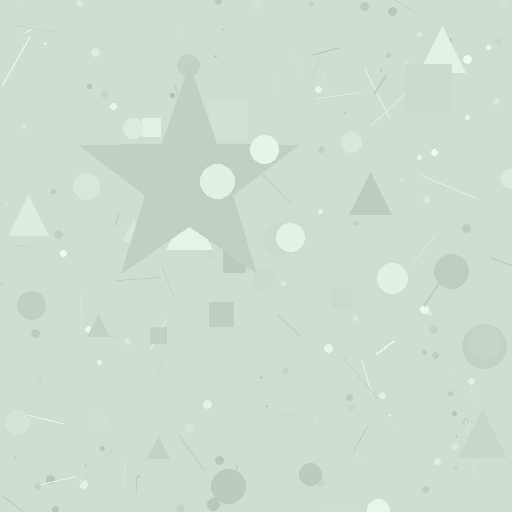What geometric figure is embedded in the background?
A star is embedded in the background.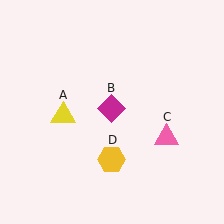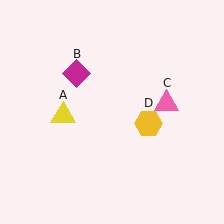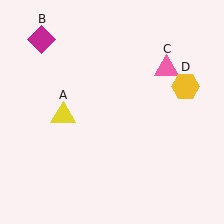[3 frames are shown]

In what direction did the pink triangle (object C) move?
The pink triangle (object C) moved up.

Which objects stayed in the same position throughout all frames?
Yellow triangle (object A) remained stationary.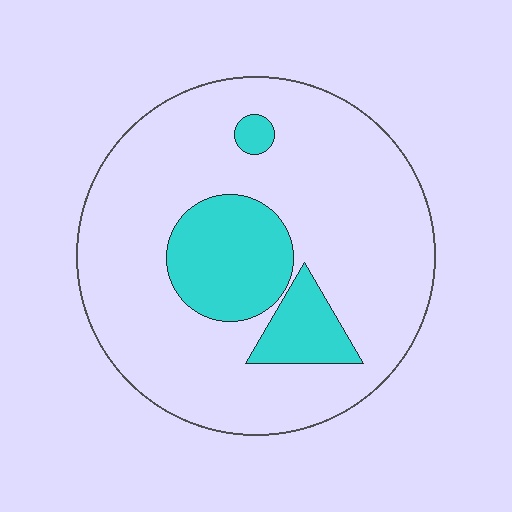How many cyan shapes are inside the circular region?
3.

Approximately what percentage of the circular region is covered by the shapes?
Approximately 20%.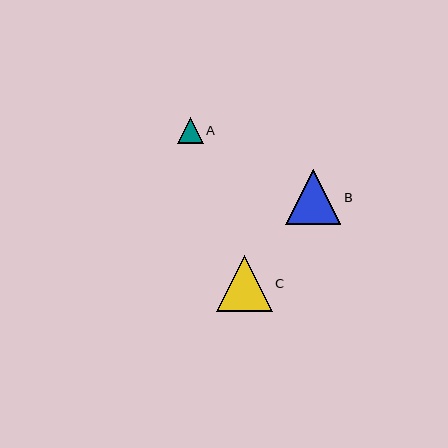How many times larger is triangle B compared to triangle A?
Triangle B is approximately 2.1 times the size of triangle A.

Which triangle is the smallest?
Triangle A is the smallest with a size of approximately 26 pixels.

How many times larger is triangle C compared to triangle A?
Triangle C is approximately 2.1 times the size of triangle A.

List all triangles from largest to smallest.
From largest to smallest: C, B, A.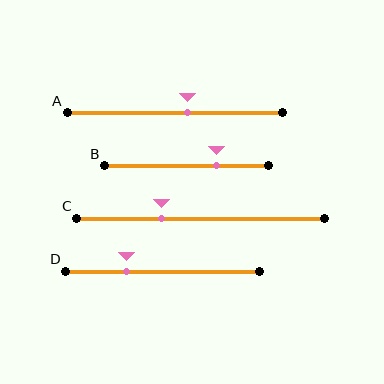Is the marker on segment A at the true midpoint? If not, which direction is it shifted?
No, the marker on segment A is shifted to the right by about 6% of the segment length.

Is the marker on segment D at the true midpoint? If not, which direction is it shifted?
No, the marker on segment D is shifted to the left by about 18% of the segment length.